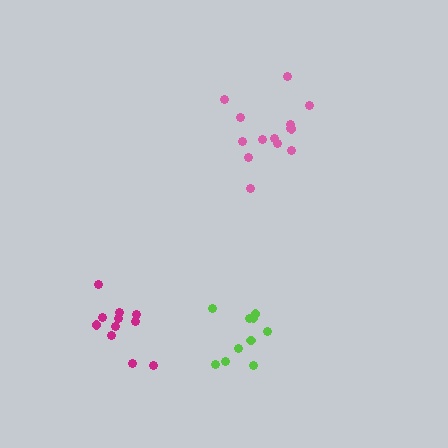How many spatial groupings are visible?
There are 3 spatial groupings.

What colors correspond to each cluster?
The clusters are colored: magenta, pink, lime.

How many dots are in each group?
Group 1: 11 dots, Group 2: 14 dots, Group 3: 10 dots (35 total).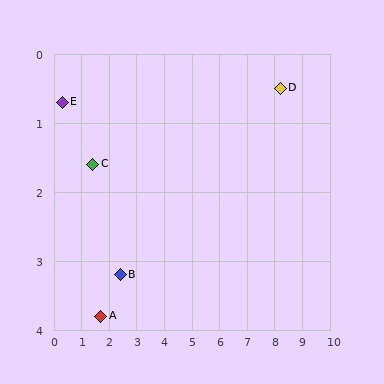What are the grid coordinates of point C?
Point C is at approximately (1.4, 1.6).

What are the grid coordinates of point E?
Point E is at approximately (0.3, 0.7).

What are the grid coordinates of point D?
Point D is at approximately (8.2, 0.5).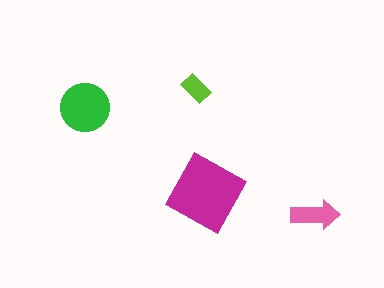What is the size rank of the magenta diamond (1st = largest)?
1st.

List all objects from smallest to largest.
The lime rectangle, the pink arrow, the green circle, the magenta diamond.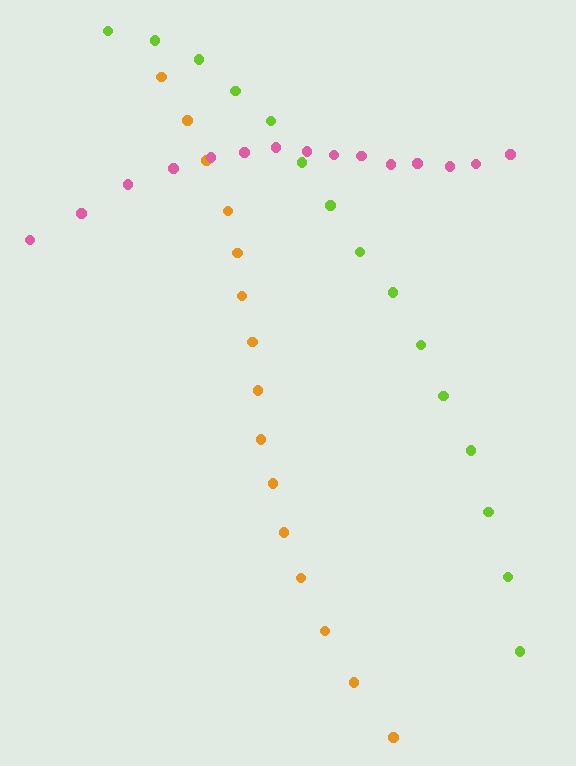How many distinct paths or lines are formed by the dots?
There are 3 distinct paths.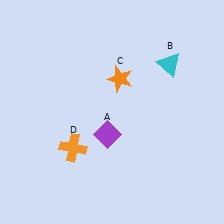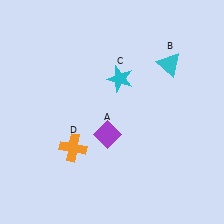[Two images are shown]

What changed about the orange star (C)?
In Image 1, C is orange. In Image 2, it changed to cyan.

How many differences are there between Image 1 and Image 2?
There is 1 difference between the two images.